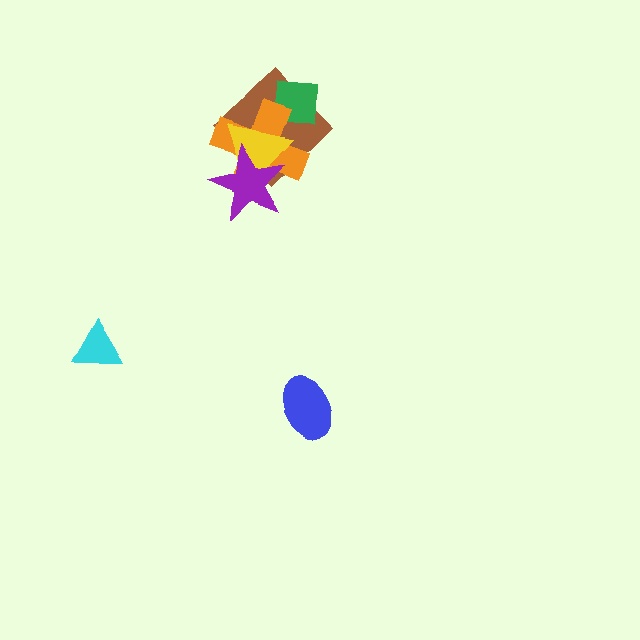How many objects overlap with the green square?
2 objects overlap with the green square.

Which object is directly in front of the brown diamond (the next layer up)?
The green square is directly in front of the brown diamond.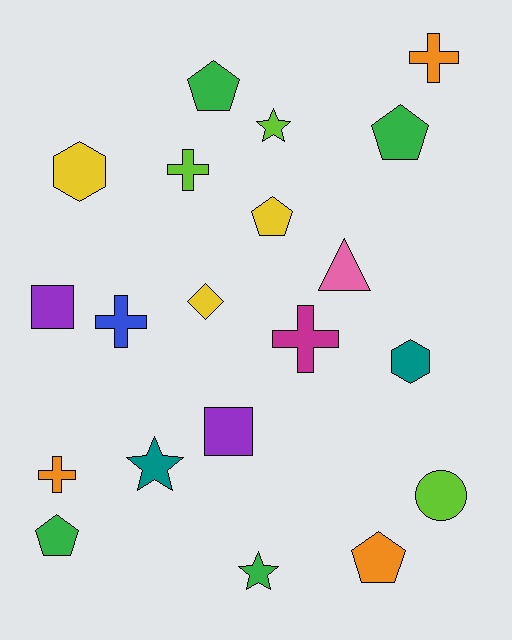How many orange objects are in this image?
There are 3 orange objects.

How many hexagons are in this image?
There are 2 hexagons.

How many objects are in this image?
There are 20 objects.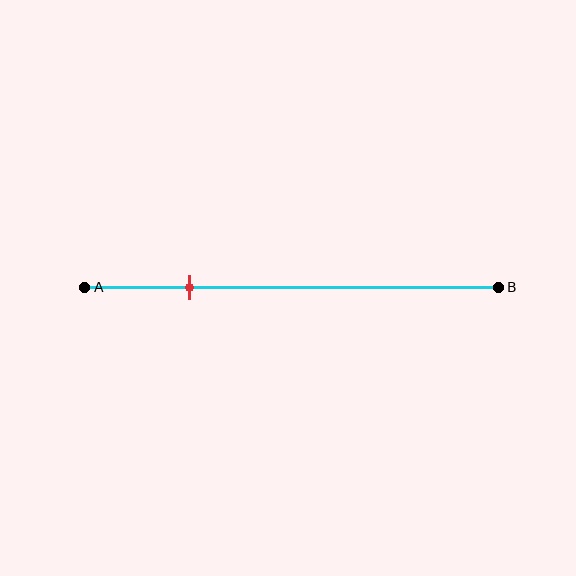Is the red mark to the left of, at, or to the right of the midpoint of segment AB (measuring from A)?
The red mark is to the left of the midpoint of segment AB.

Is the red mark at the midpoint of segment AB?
No, the mark is at about 25% from A, not at the 50% midpoint.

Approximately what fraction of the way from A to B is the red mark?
The red mark is approximately 25% of the way from A to B.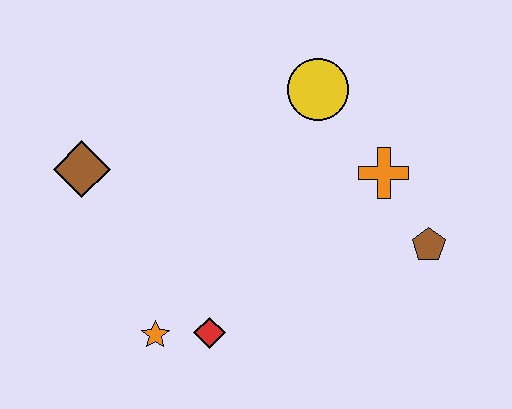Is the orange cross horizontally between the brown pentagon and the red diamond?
Yes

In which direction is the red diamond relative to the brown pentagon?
The red diamond is to the left of the brown pentagon.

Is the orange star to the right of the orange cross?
No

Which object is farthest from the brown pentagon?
The brown diamond is farthest from the brown pentagon.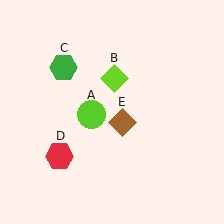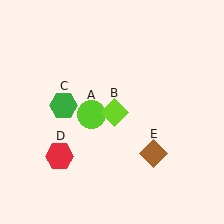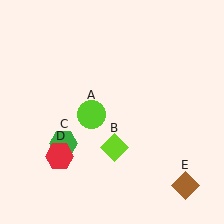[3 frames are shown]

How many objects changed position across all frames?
3 objects changed position: lime diamond (object B), green hexagon (object C), brown diamond (object E).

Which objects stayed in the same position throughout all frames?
Lime circle (object A) and red hexagon (object D) remained stationary.